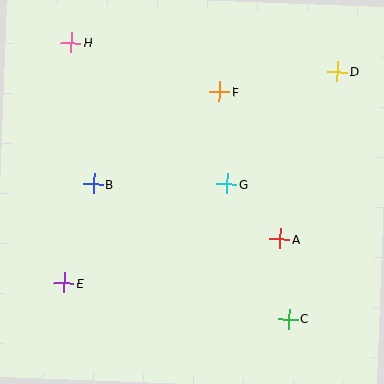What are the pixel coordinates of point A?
Point A is at (280, 239).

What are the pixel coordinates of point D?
Point D is at (337, 72).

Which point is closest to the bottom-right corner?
Point C is closest to the bottom-right corner.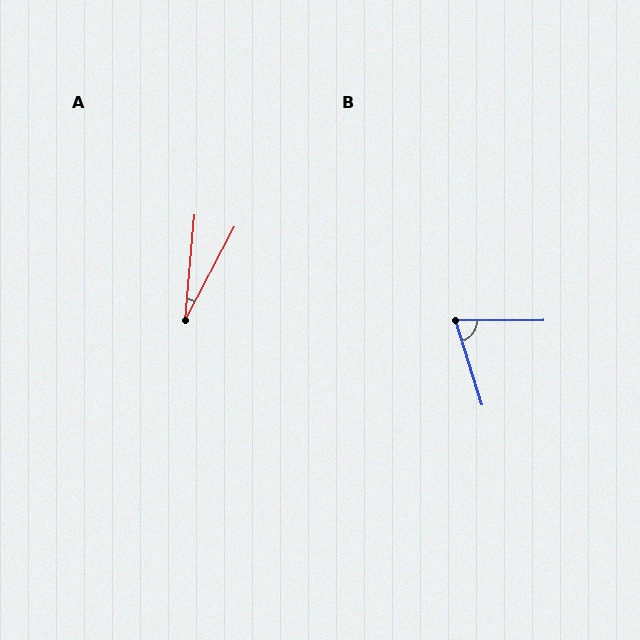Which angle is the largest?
B, at approximately 73 degrees.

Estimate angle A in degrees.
Approximately 23 degrees.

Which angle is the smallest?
A, at approximately 23 degrees.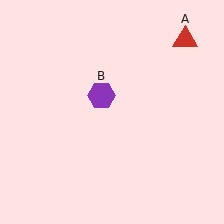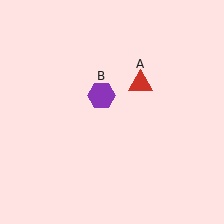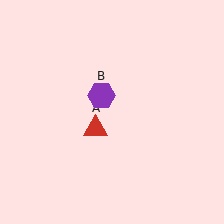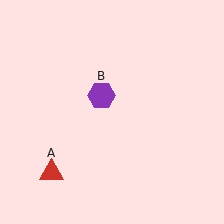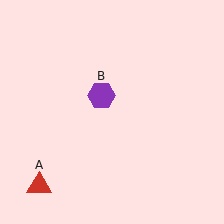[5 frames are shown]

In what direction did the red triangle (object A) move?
The red triangle (object A) moved down and to the left.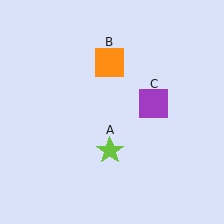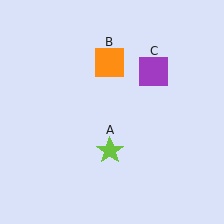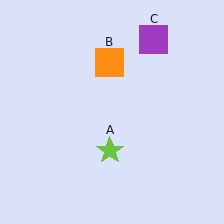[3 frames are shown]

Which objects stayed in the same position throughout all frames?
Lime star (object A) and orange square (object B) remained stationary.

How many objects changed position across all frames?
1 object changed position: purple square (object C).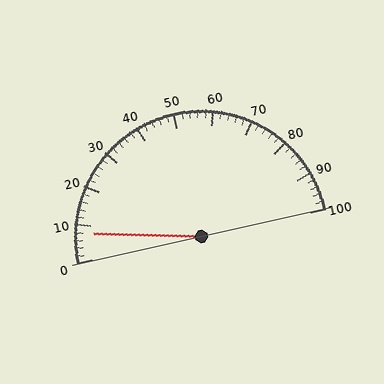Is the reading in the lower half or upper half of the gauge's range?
The reading is in the lower half of the range (0 to 100).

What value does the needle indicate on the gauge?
The needle indicates approximately 8.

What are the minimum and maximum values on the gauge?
The gauge ranges from 0 to 100.